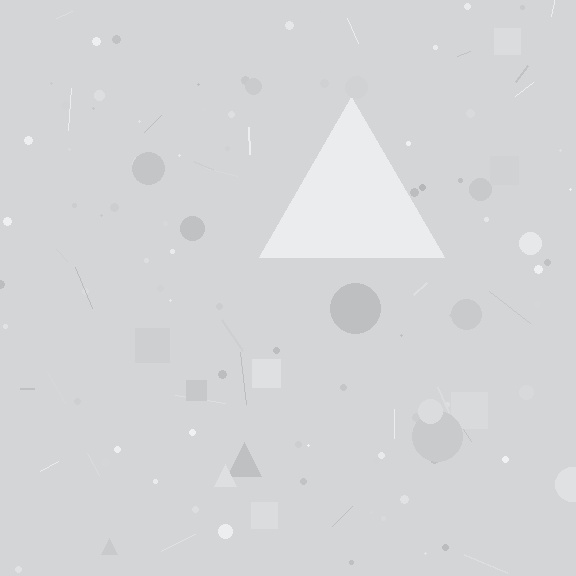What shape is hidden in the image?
A triangle is hidden in the image.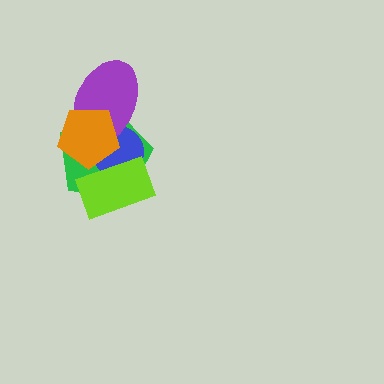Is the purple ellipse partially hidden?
Yes, it is partially covered by another shape.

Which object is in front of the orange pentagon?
The lime rectangle is in front of the orange pentagon.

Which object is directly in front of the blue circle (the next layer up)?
The purple ellipse is directly in front of the blue circle.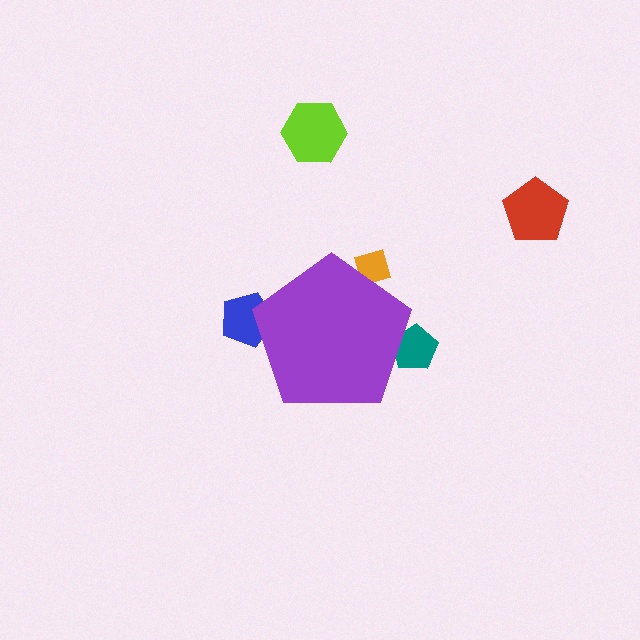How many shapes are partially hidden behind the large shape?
3 shapes are partially hidden.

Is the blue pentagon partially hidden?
Yes, the blue pentagon is partially hidden behind the purple pentagon.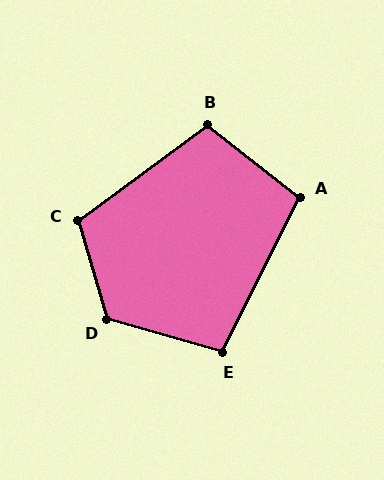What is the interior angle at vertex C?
Approximately 110 degrees (obtuse).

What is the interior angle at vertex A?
Approximately 101 degrees (obtuse).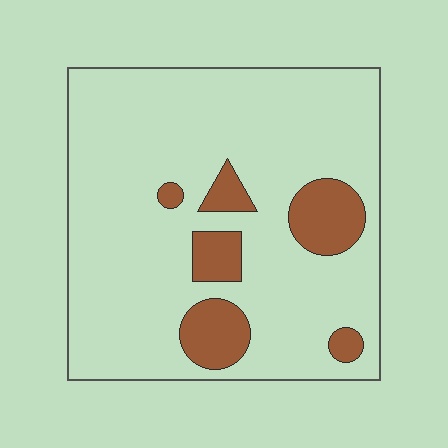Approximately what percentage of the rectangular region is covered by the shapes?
Approximately 15%.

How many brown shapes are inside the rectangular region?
6.